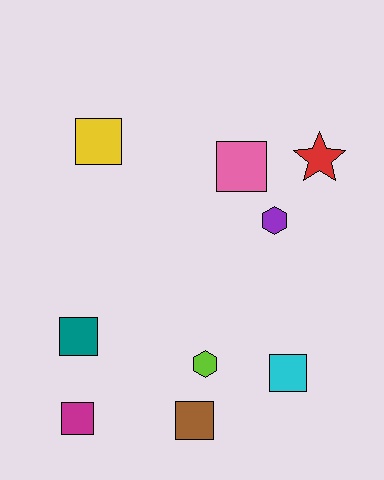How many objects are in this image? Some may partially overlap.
There are 9 objects.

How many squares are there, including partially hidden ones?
There are 6 squares.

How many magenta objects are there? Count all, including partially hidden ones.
There is 1 magenta object.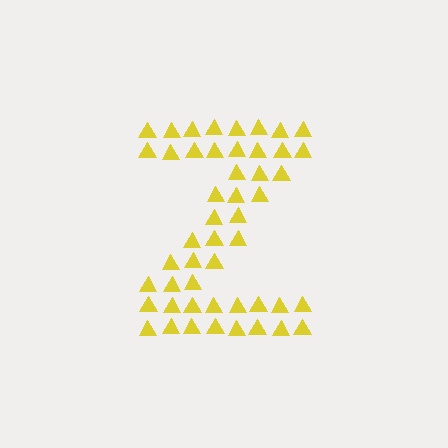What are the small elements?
The small elements are triangles.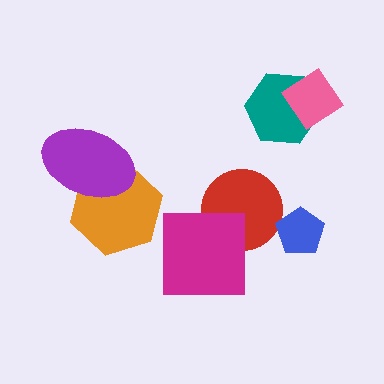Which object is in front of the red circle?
The magenta square is in front of the red circle.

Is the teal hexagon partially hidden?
Yes, it is partially covered by another shape.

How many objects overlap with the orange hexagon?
1 object overlaps with the orange hexagon.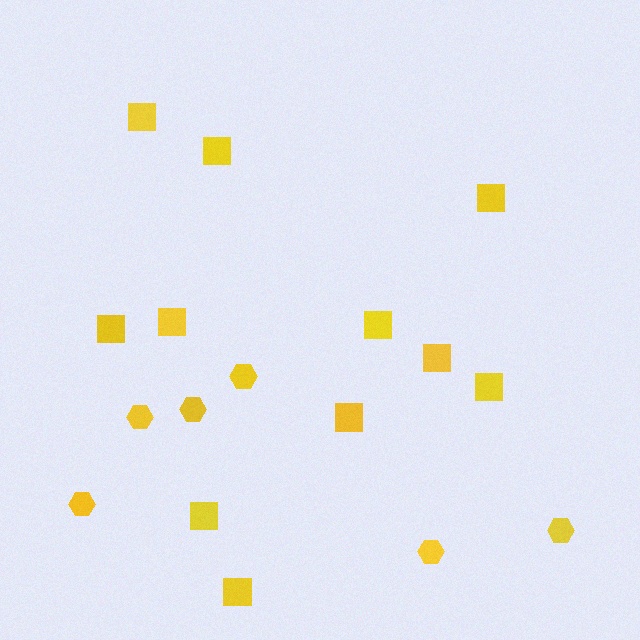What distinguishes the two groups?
There are 2 groups: one group of squares (11) and one group of hexagons (6).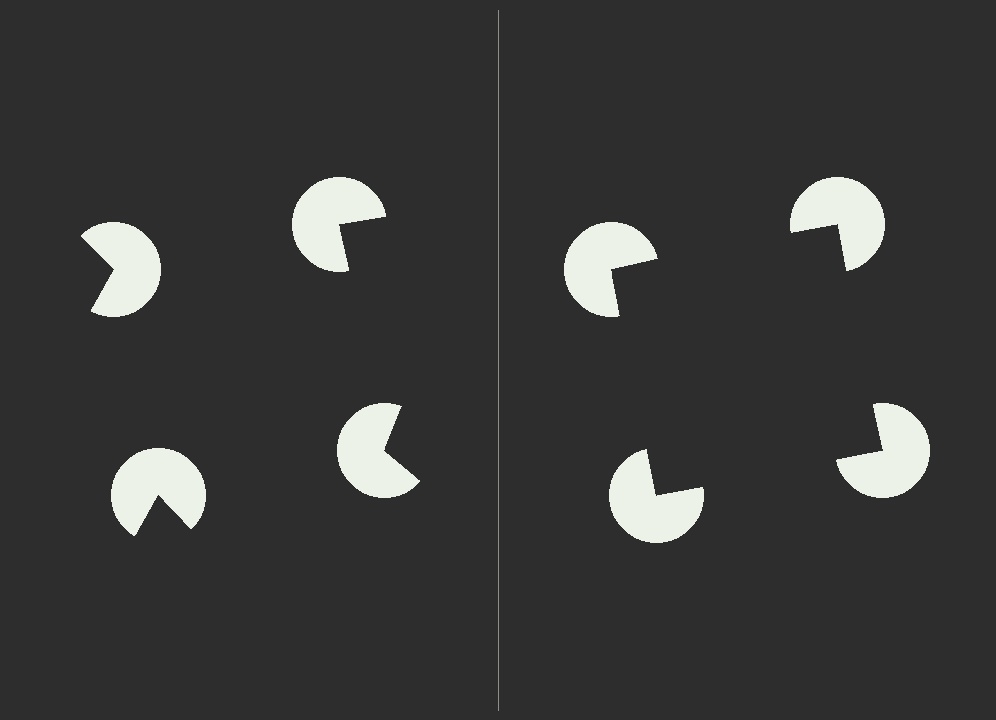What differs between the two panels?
The pac-man discs are positioned identically on both sides; only the wedge orientations differ. On the right they align to a square; on the left they are misaligned.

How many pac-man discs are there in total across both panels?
8 — 4 on each side.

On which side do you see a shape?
An illusory square appears on the right side. On the left side the wedge cuts are rotated, so no coherent shape forms.